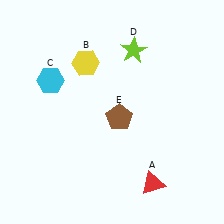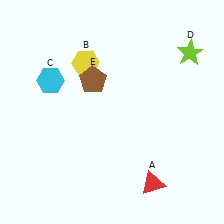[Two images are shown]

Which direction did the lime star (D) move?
The lime star (D) moved right.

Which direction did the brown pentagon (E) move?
The brown pentagon (E) moved up.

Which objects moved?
The objects that moved are: the lime star (D), the brown pentagon (E).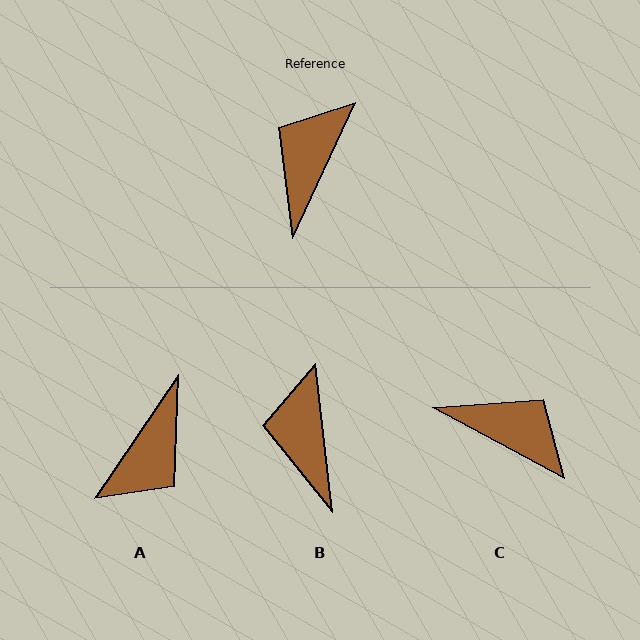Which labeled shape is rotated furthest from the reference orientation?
A, about 171 degrees away.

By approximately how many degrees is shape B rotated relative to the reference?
Approximately 32 degrees counter-clockwise.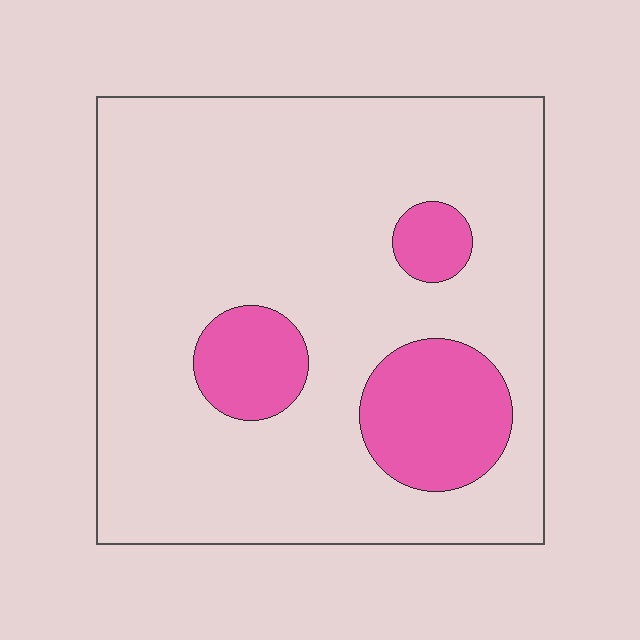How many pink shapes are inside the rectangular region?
3.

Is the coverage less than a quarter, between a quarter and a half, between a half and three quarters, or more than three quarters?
Less than a quarter.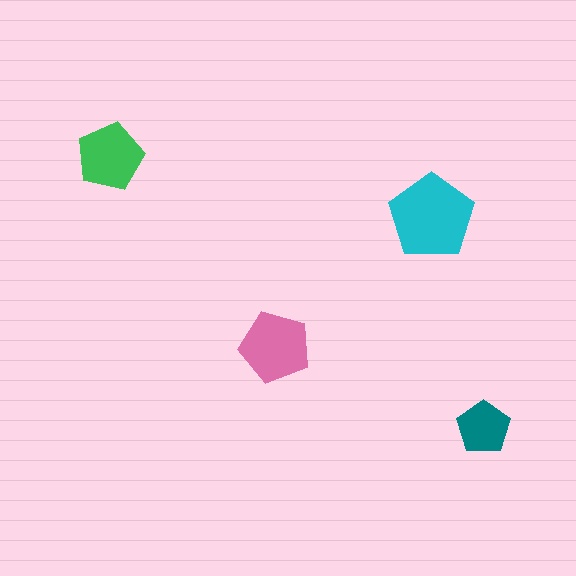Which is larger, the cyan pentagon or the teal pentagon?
The cyan one.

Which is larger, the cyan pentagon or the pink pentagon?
The cyan one.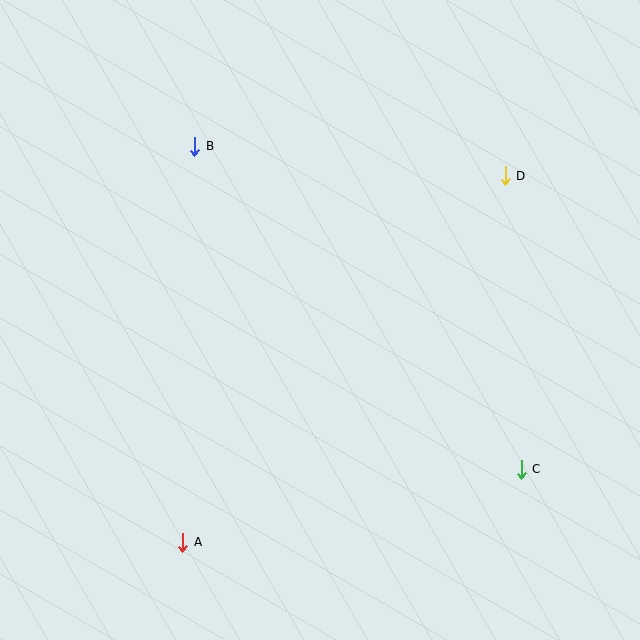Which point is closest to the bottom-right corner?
Point C is closest to the bottom-right corner.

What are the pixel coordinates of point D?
Point D is at (505, 176).